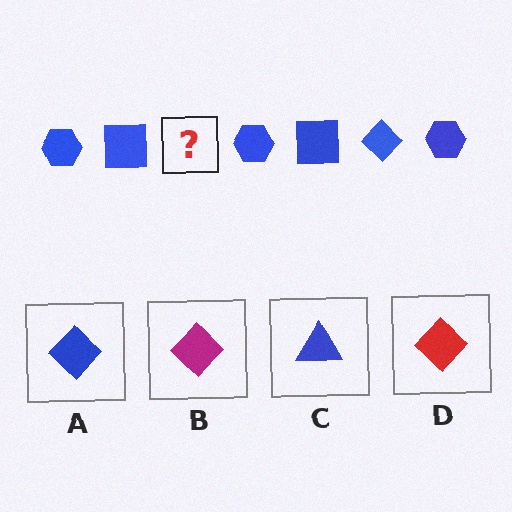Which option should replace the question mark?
Option A.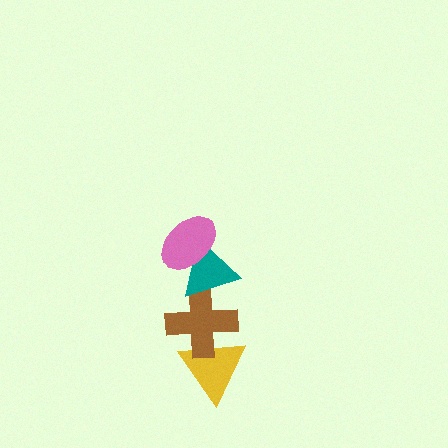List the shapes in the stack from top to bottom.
From top to bottom: the pink ellipse, the teal triangle, the brown cross, the yellow triangle.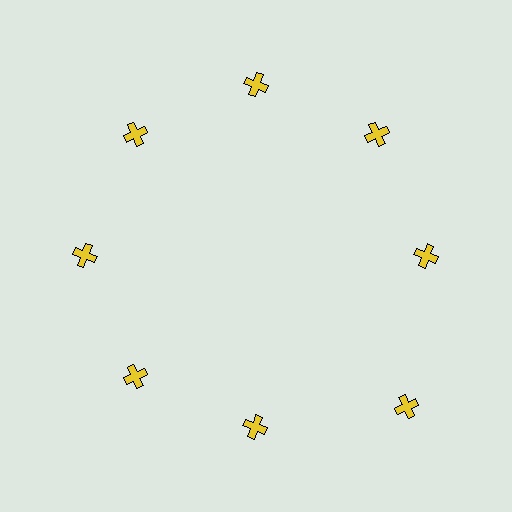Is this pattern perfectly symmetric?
No. The 8 yellow crosses are arranged in a ring, but one element near the 4 o'clock position is pushed outward from the center, breaking the 8-fold rotational symmetry.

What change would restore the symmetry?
The symmetry would be restored by moving it inward, back onto the ring so that all 8 crosses sit at equal angles and equal distance from the center.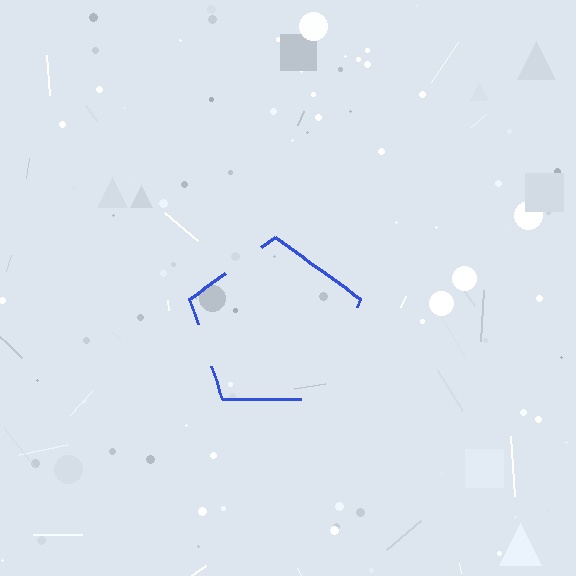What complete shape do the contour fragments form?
The contour fragments form a pentagon.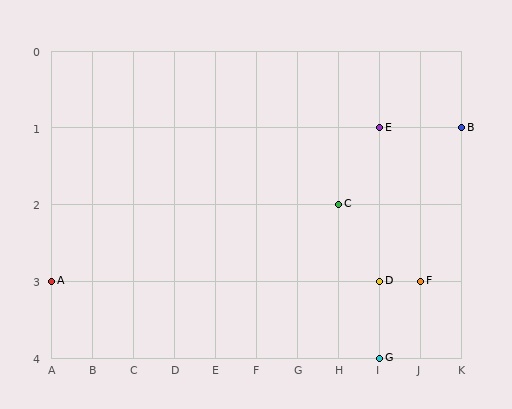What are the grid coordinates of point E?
Point E is at grid coordinates (I, 1).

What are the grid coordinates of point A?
Point A is at grid coordinates (A, 3).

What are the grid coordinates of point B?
Point B is at grid coordinates (K, 1).